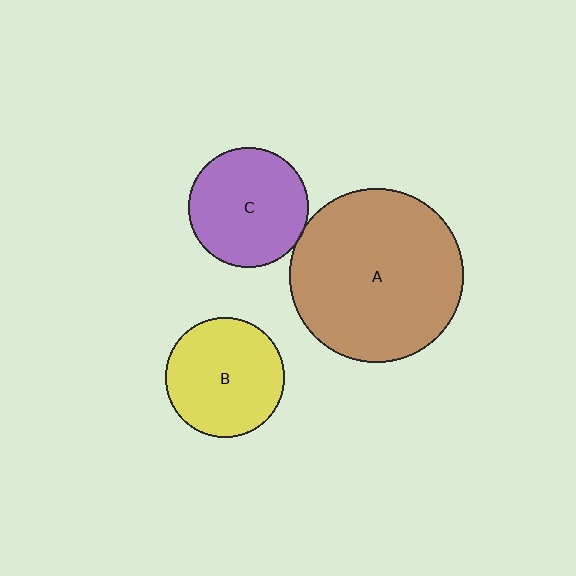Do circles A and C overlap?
Yes.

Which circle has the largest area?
Circle A (brown).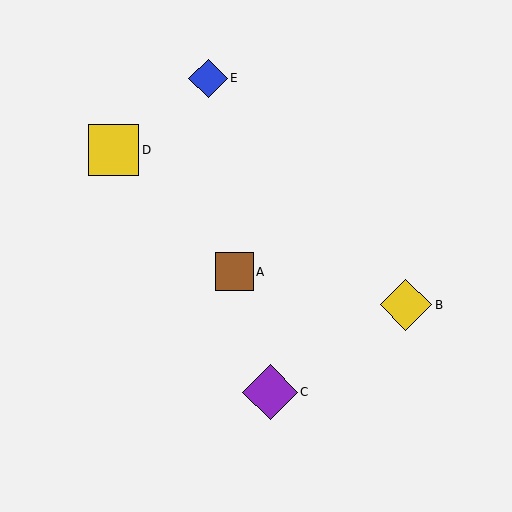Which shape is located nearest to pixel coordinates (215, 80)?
The blue diamond (labeled E) at (208, 78) is nearest to that location.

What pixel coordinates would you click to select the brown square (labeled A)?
Click at (235, 272) to select the brown square A.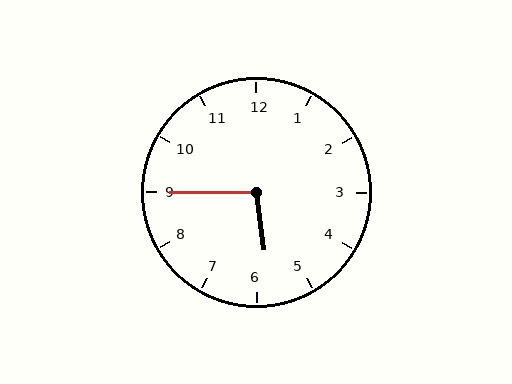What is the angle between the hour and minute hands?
Approximately 98 degrees.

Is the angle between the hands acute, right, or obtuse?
It is obtuse.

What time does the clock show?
5:45.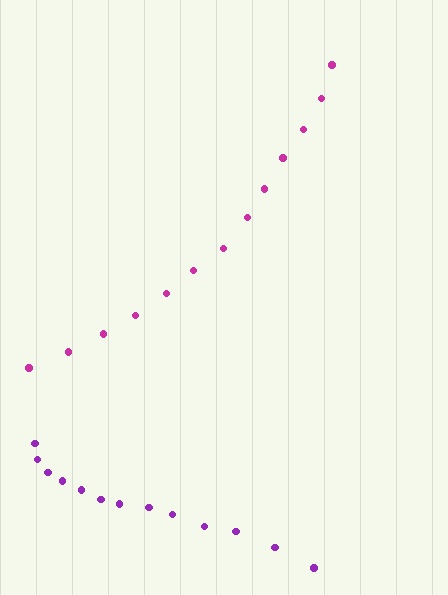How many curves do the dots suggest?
There are 2 distinct paths.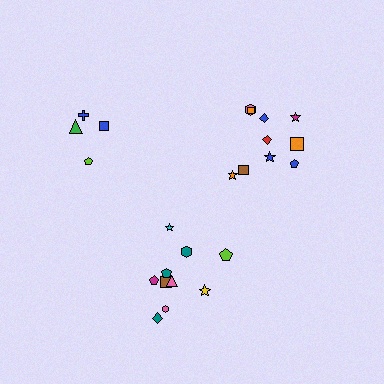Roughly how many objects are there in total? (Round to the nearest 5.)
Roughly 25 objects in total.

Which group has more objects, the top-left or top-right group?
The top-right group.